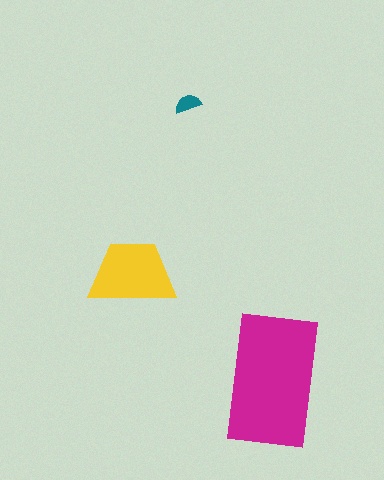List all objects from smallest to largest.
The teal semicircle, the yellow trapezoid, the magenta rectangle.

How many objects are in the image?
There are 3 objects in the image.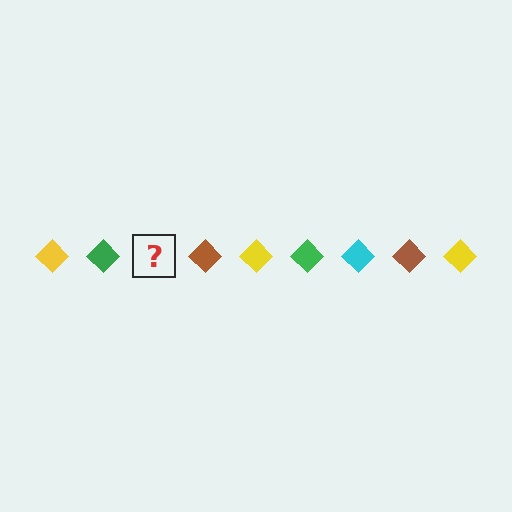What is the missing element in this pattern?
The missing element is a cyan diamond.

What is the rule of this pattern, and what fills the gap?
The rule is that the pattern cycles through yellow, green, cyan, brown diamonds. The gap should be filled with a cyan diamond.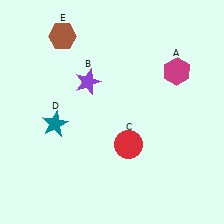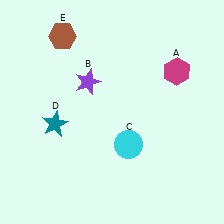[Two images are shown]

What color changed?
The circle (C) changed from red in Image 1 to cyan in Image 2.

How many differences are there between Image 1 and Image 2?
There is 1 difference between the two images.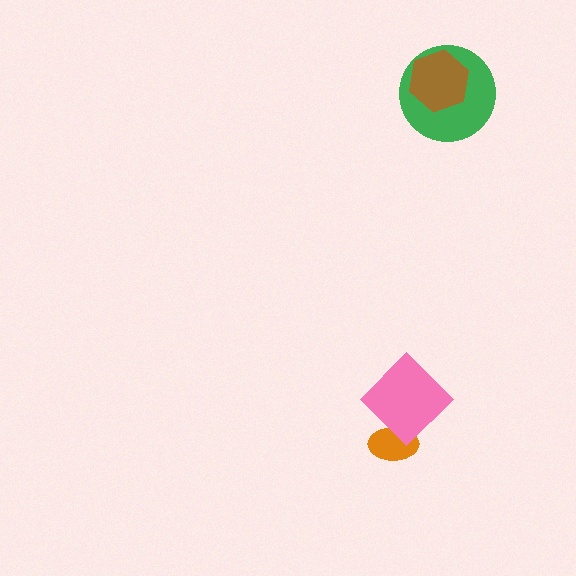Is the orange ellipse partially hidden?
Yes, it is partially covered by another shape.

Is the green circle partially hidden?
Yes, it is partially covered by another shape.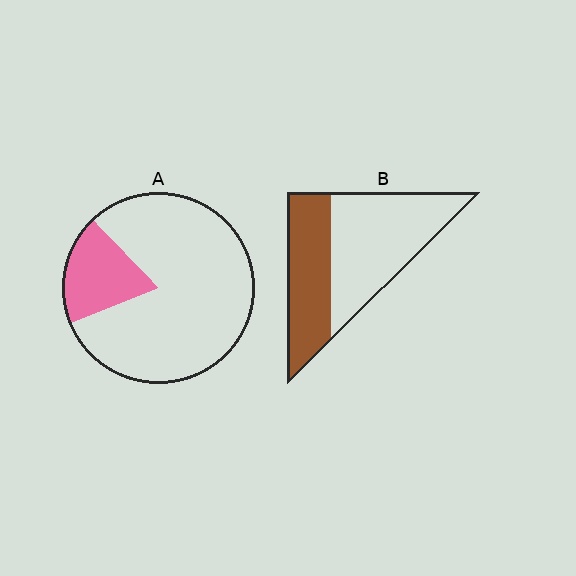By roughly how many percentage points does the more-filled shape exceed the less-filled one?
By roughly 20 percentage points (B over A).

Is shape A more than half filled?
No.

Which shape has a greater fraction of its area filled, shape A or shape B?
Shape B.